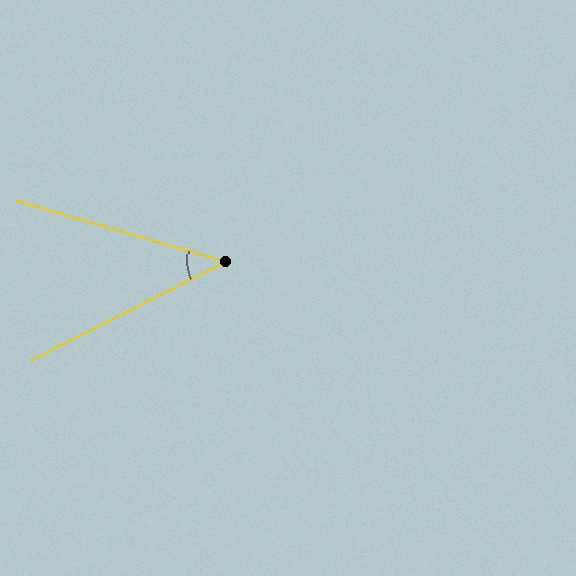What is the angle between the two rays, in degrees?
Approximately 43 degrees.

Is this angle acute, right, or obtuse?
It is acute.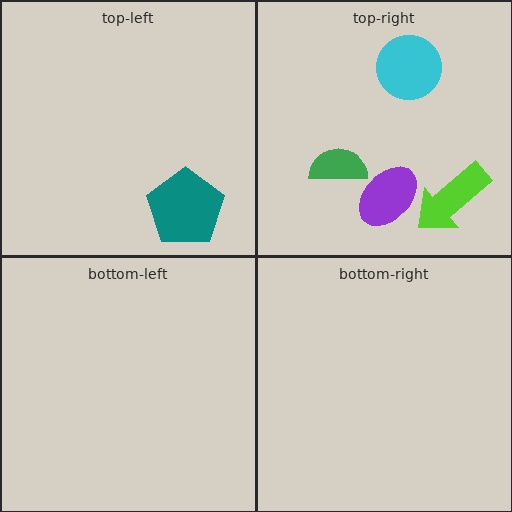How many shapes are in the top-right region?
4.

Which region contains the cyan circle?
The top-right region.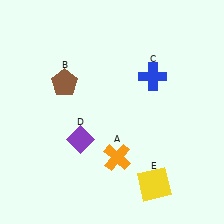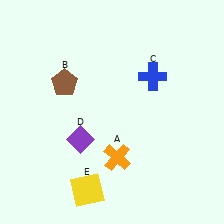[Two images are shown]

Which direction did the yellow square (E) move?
The yellow square (E) moved left.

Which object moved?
The yellow square (E) moved left.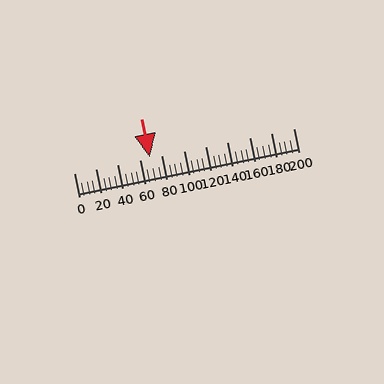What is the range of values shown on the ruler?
The ruler shows values from 0 to 200.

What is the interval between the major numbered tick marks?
The major tick marks are spaced 20 units apart.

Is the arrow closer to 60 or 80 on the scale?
The arrow is closer to 60.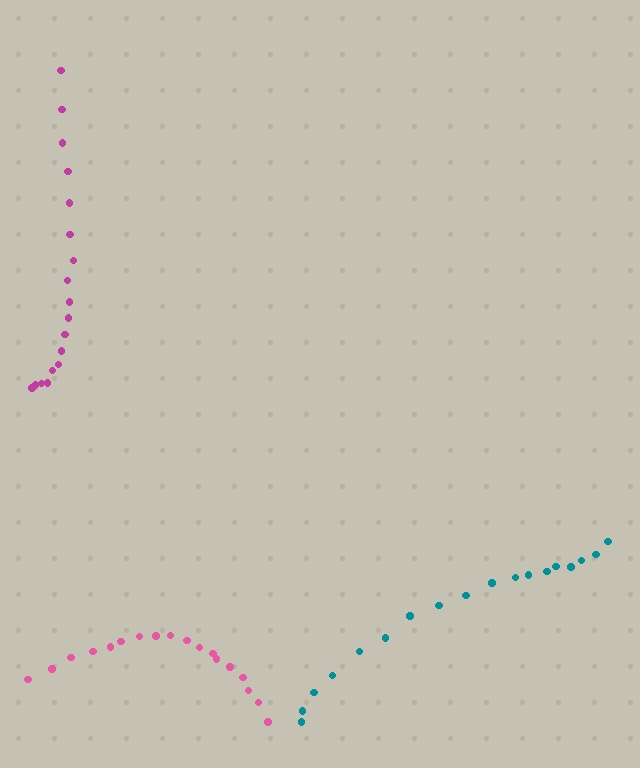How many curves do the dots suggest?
There are 3 distinct paths.